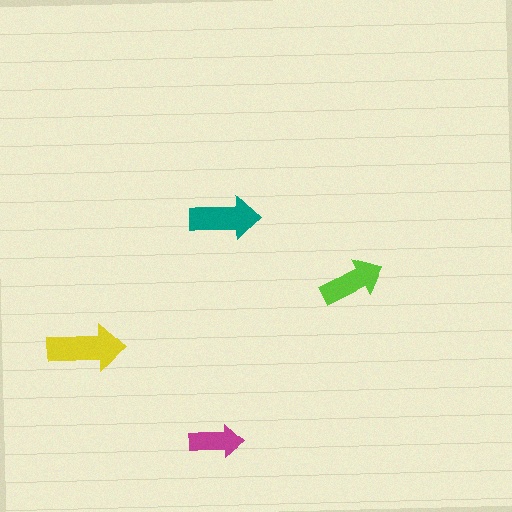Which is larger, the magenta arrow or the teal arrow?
The teal one.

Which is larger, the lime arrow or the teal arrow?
The teal one.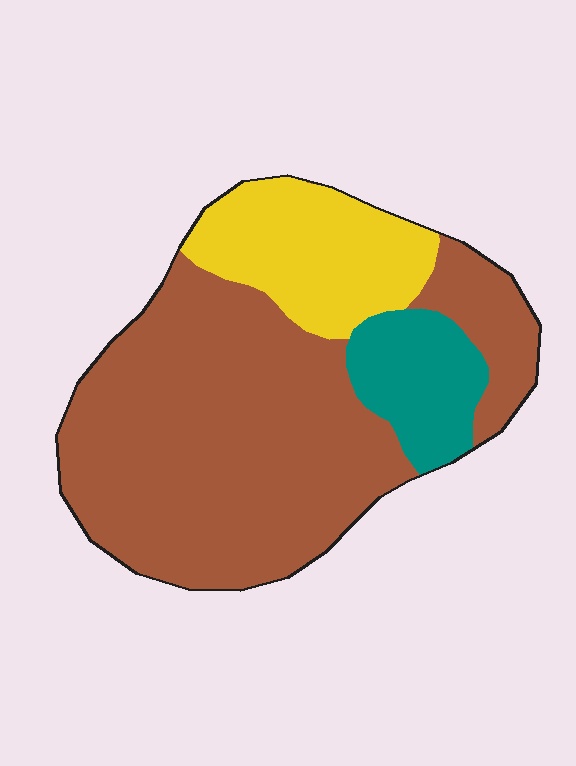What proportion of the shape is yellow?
Yellow covers around 20% of the shape.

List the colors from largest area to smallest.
From largest to smallest: brown, yellow, teal.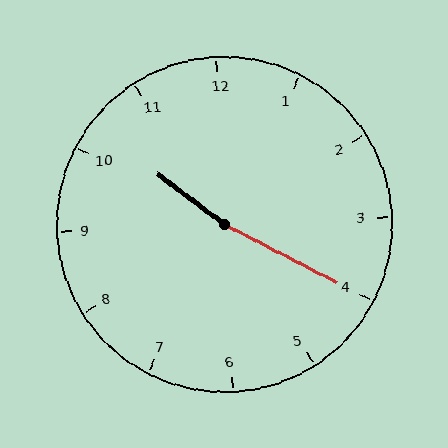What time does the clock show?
10:20.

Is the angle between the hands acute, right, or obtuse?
It is obtuse.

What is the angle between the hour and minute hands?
Approximately 170 degrees.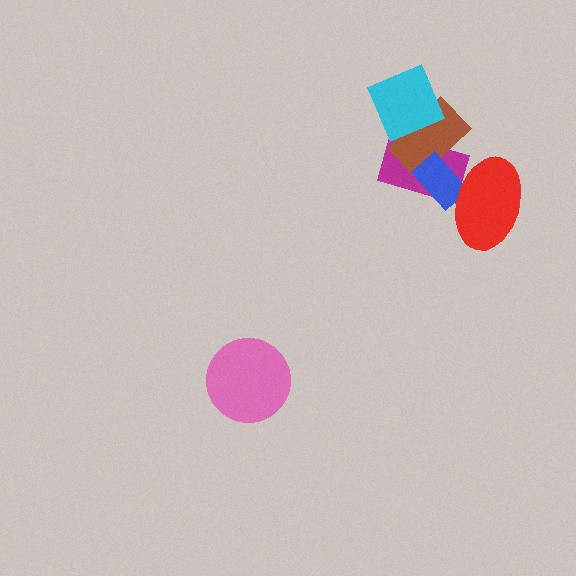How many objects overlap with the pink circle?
0 objects overlap with the pink circle.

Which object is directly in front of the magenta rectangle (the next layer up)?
The brown rectangle is directly in front of the magenta rectangle.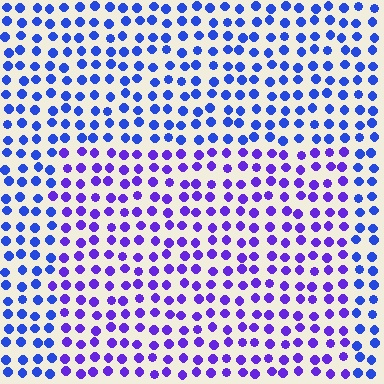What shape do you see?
I see a rectangle.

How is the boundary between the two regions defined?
The boundary is defined purely by a slight shift in hue (about 33 degrees). Spacing, size, and orientation are identical on both sides.